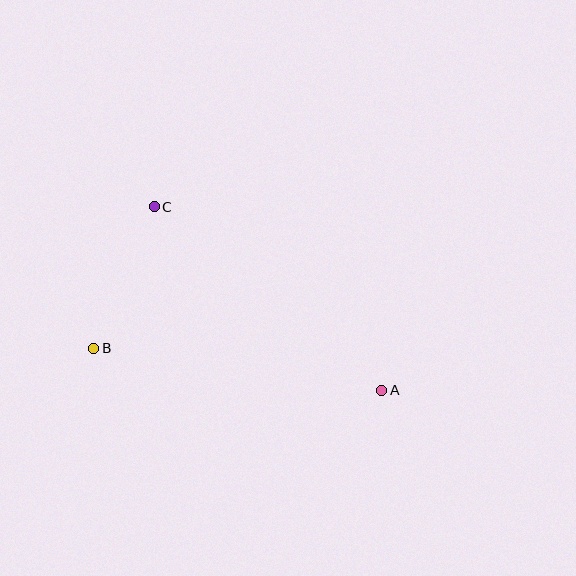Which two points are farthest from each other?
Points A and C are farthest from each other.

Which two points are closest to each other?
Points B and C are closest to each other.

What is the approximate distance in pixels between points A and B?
The distance between A and B is approximately 291 pixels.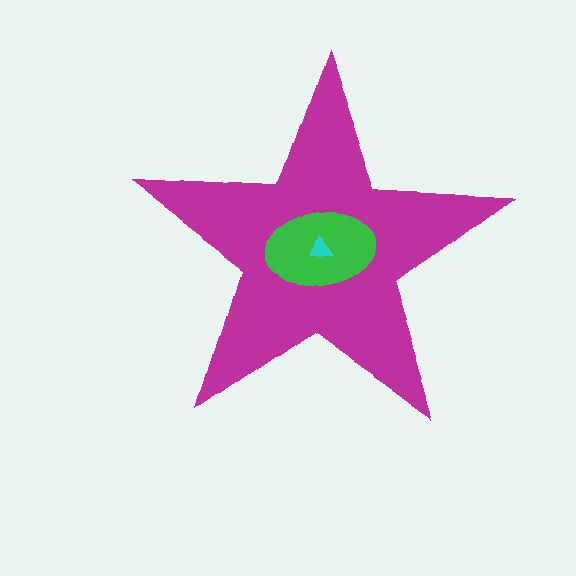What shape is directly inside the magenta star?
The green ellipse.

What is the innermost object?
The cyan triangle.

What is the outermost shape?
The magenta star.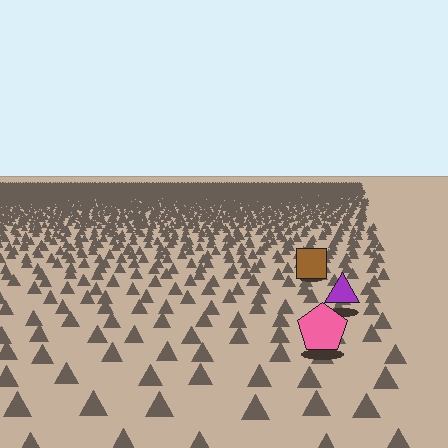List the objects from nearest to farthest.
From nearest to farthest: the pink pentagon, the purple triangle, the brown square.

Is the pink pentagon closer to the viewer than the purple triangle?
Yes. The pink pentagon is closer — you can tell from the texture gradient: the ground texture is coarser near it.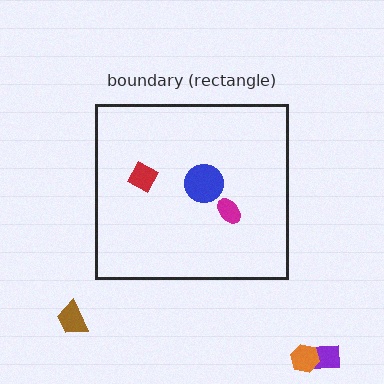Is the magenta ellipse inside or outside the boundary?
Inside.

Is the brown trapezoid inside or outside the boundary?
Outside.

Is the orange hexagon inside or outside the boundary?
Outside.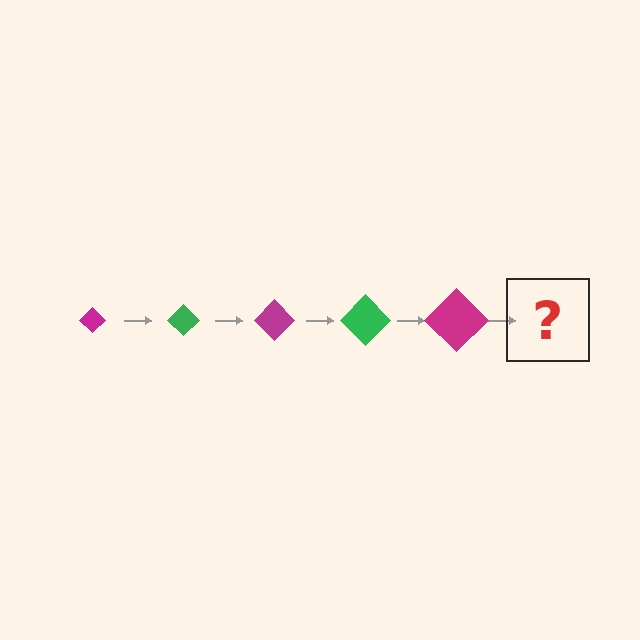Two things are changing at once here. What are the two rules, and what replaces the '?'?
The two rules are that the diamond grows larger each step and the color cycles through magenta and green. The '?' should be a green diamond, larger than the previous one.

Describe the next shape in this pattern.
It should be a green diamond, larger than the previous one.